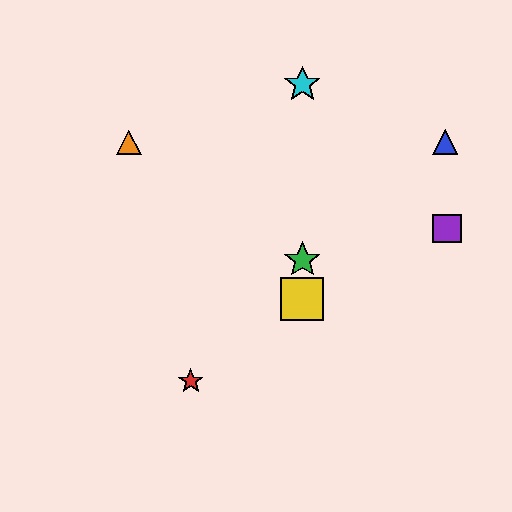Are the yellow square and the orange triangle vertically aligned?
No, the yellow square is at x≈302 and the orange triangle is at x≈129.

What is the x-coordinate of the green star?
The green star is at x≈302.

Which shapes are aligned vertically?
The green star, the yellow square, the cyan star are aligned vertically.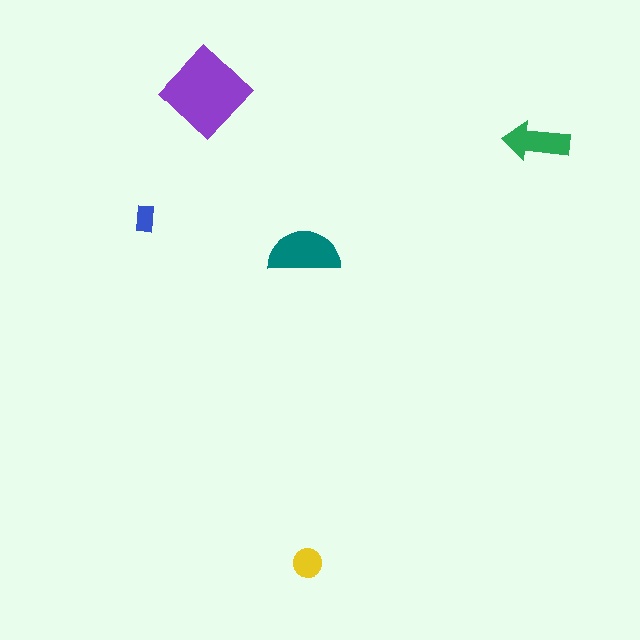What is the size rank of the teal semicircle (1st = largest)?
2nd.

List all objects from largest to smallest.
The purple diamond, the teal semicircle, the green arrow, the yellow circle, the blue rectangle.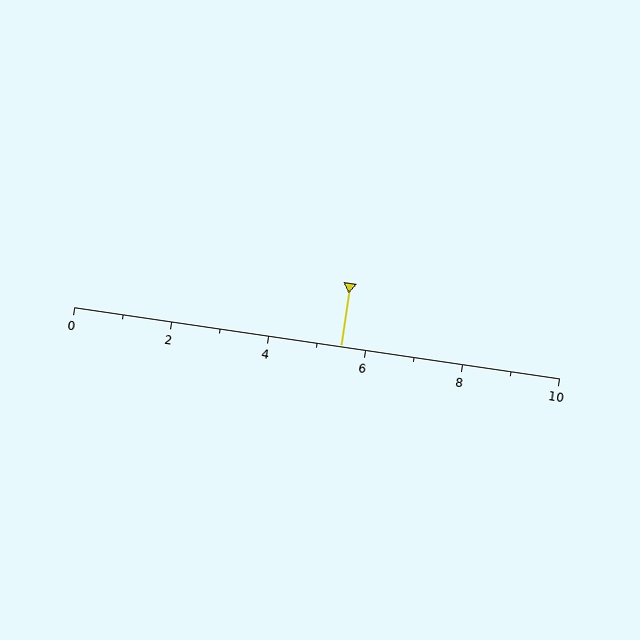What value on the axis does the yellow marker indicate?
The marker indicates approximately 5.5.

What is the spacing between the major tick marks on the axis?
The major ticks are spaced 2 apart.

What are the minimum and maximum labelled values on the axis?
The axis runs from 0 to 10.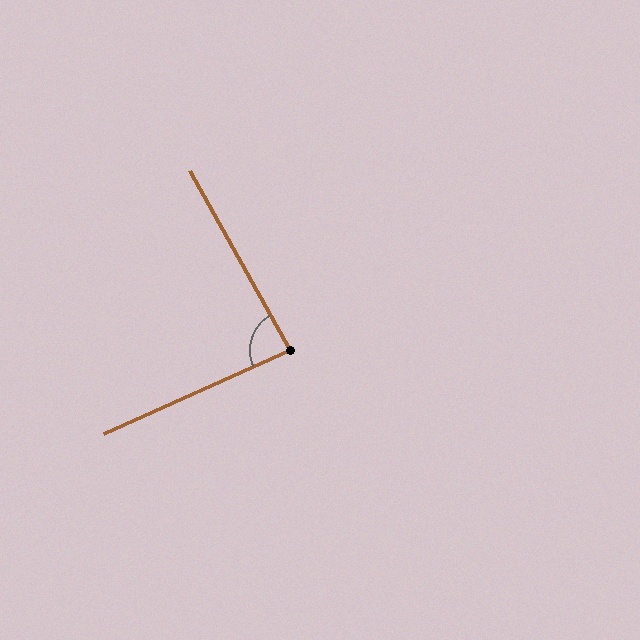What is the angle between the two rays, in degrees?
Approximately 85 degrees.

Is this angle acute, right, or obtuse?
It is acute.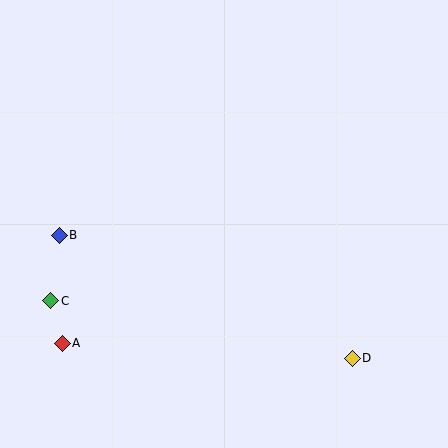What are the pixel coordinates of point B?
Point B is at (59, 235).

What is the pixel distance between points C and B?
The distance between C and B is 66 pixels.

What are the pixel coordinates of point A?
Point A is at (62, 343).